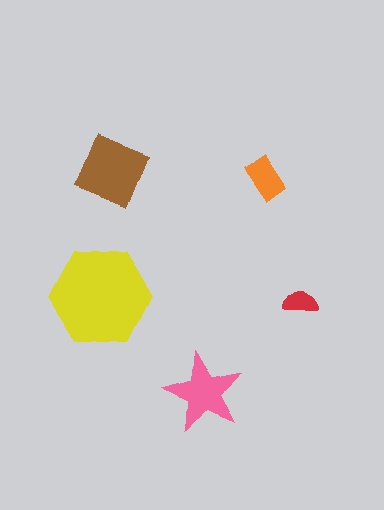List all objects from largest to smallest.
The yellow hexagon, the brown diamond, the pink star, the orange rectangle, the red semicircle.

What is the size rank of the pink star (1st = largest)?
3rd.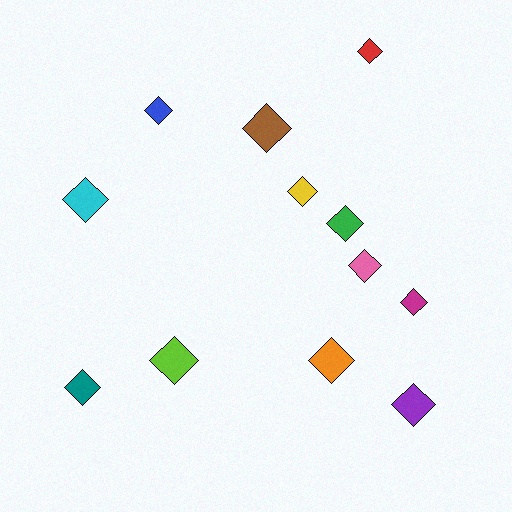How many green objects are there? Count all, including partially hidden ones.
There is 1 green object.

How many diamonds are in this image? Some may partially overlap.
There are 12 diamonds.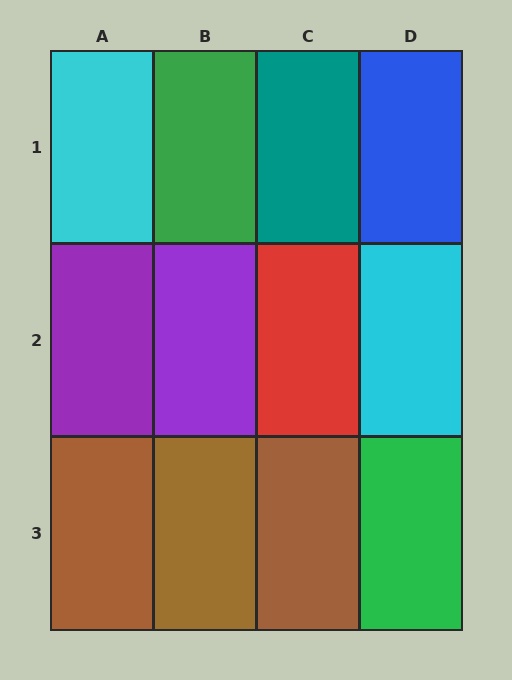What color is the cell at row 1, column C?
Teal.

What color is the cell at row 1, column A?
Cyan.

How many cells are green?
2 cells are green.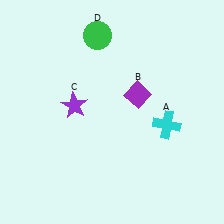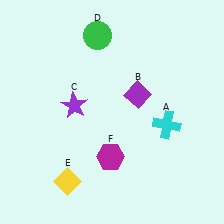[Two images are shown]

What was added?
A yellow diamond (E), a magenta hexagon (F) were added in Image 2.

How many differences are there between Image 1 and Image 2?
There are 2 differences between the two images.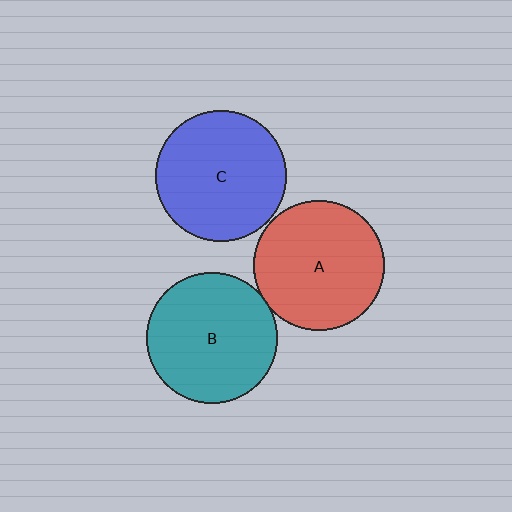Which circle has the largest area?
Circle B (teal).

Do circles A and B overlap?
Yes.